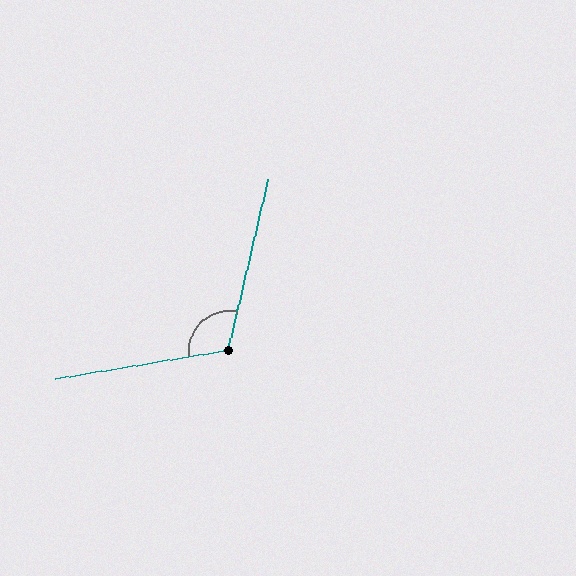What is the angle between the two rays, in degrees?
Approximately 113 degrees.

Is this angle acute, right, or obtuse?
It is obtuse.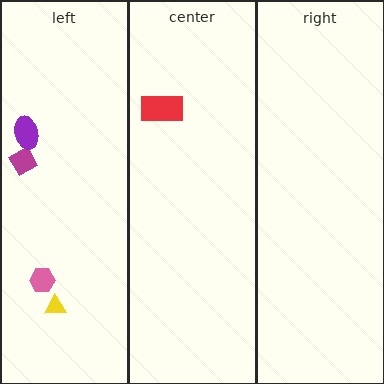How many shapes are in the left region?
4.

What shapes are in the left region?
The magenta diamond, the purple ellipse, the pink hexagon, the yellow triangle.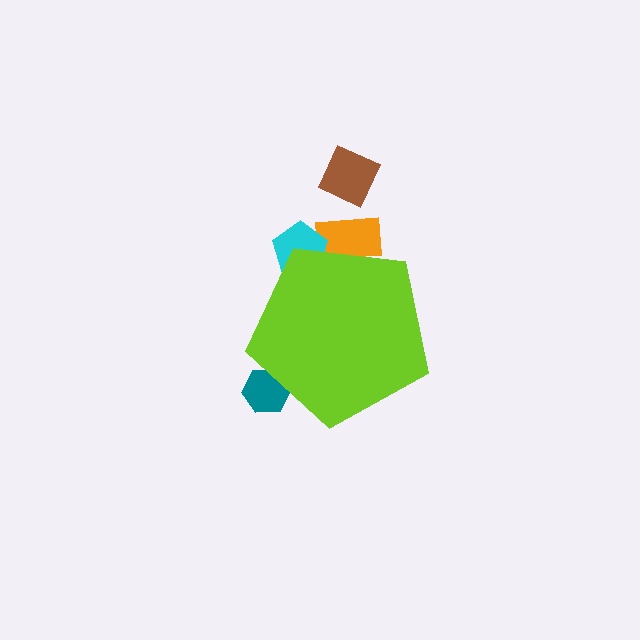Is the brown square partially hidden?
No, the brown square is fully visible.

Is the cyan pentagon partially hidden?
Yes, the cyan pentagon is partially hidden behind the lime pentagon.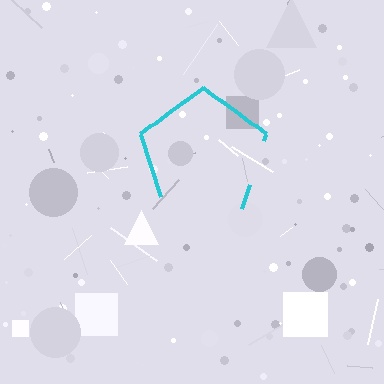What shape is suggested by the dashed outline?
The dashed outline suggests a pentagon.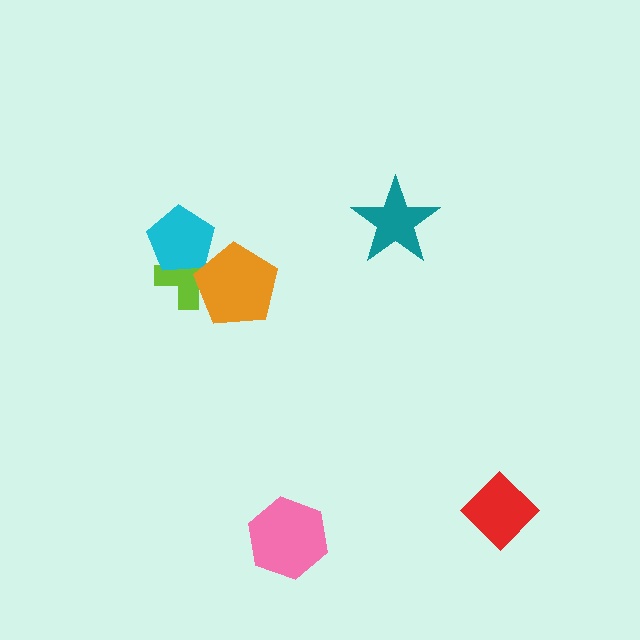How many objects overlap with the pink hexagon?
0 objects overlap with the pink hexagon.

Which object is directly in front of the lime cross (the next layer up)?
The cyan pentagon is directly in front of the lime cross.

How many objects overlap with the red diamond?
0 objects overlap with the red diamond.